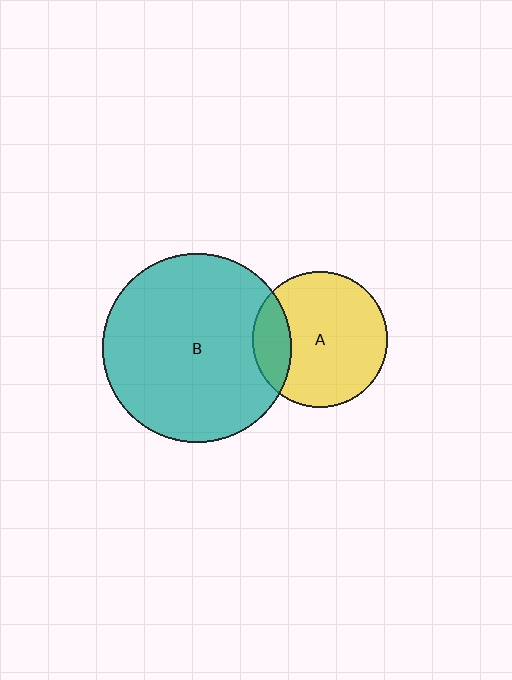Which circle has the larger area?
Circle B (teal).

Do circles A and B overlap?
Yes.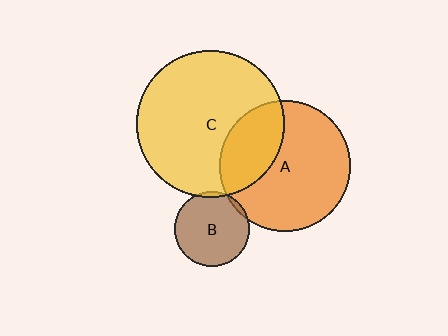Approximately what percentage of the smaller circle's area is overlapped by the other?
Approximately 5%.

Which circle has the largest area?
Circle C (yellow).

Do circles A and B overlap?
Yes.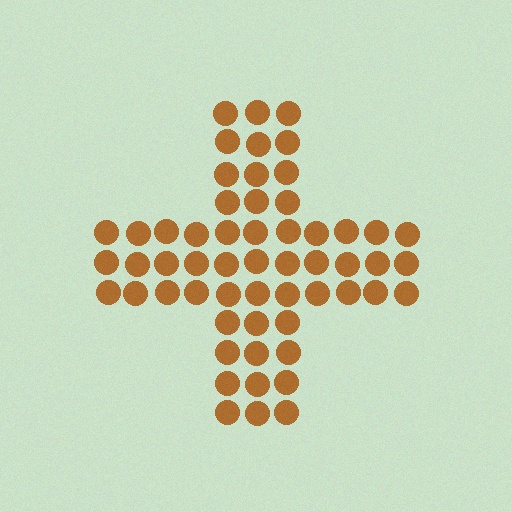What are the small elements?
The small elements are circles.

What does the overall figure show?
The overall figure shows a cross.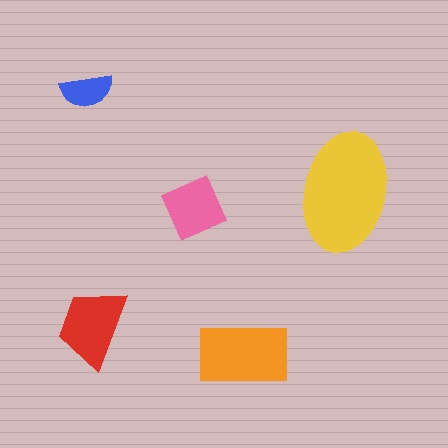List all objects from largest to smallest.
The yellow ellipse, the orange rectangle, the red trapezoid, the pink square, the blue semicircle.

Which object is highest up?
The blue semicircle is topmost.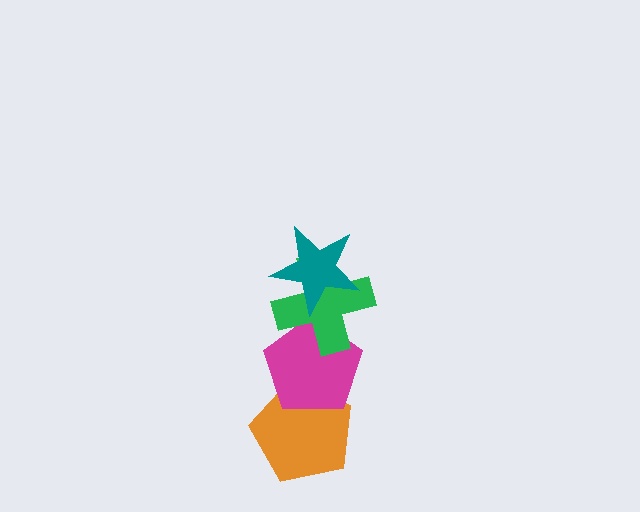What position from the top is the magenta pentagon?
The magenta pentagon is 3rd from the top.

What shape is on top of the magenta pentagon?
The green cross is on top of the magenta pentagon.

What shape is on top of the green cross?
The teal star is on top of the green cross.